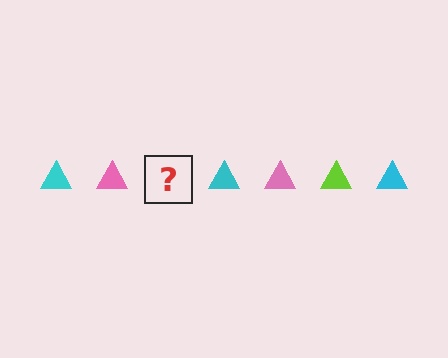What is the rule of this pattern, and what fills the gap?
The rule is that the pattern cycles through cyan, pink, lime triangles. The gap should be filled with a lime triangle.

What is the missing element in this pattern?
The missing element is a lime triangle.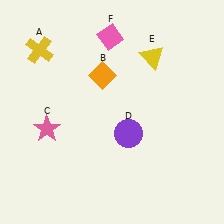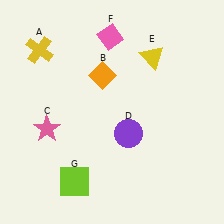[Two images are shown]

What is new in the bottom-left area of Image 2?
A lime square (G) was added in the bottom-left area of Image 2.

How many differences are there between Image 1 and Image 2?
There is 1 difference between the two images.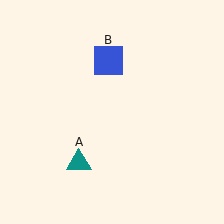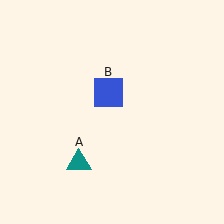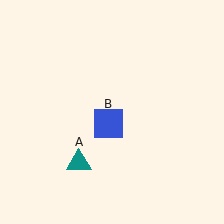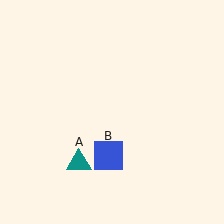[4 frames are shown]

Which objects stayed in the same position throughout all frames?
Teal triangle (object A) remained stationary.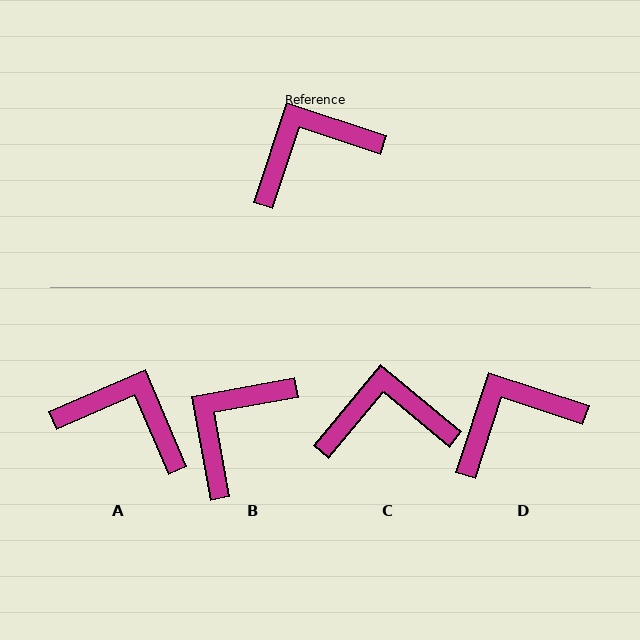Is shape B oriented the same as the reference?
No, it is off by about 29 degrees.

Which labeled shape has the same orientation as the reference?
D.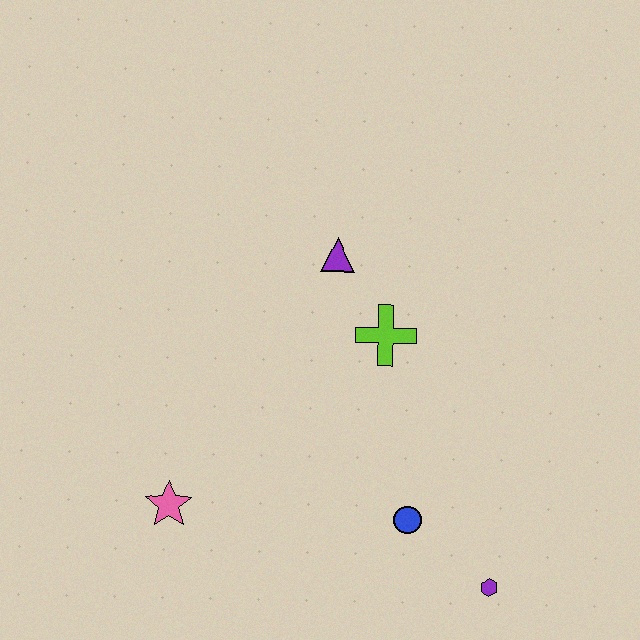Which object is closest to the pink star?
The blue circle is closest to the pink star.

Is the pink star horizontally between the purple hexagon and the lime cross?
No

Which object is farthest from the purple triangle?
The purple hexagon is farthest from the purple triangle.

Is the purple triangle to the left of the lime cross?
Yes